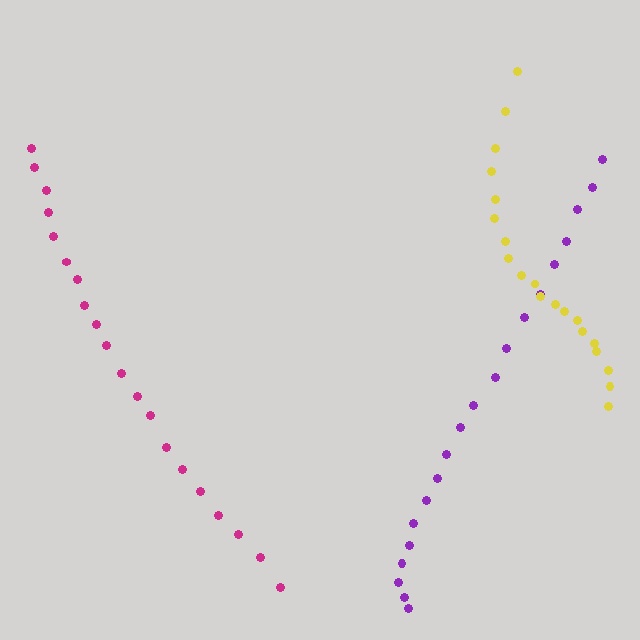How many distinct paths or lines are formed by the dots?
There are 3 distinct paths.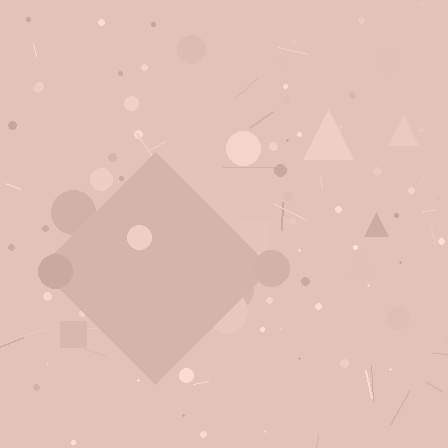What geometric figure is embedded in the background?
A diamond is embedded in the background.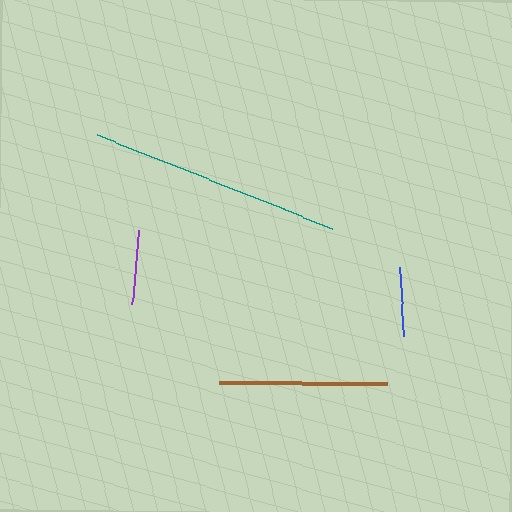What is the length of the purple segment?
The purple segment is approximately 74 pixels long.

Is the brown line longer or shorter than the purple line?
The brown line is longer than the purple line.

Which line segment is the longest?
The teal line is the longest at approximately 253 pixels.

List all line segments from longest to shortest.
From longest to shortest: teal, brown, purple, blue.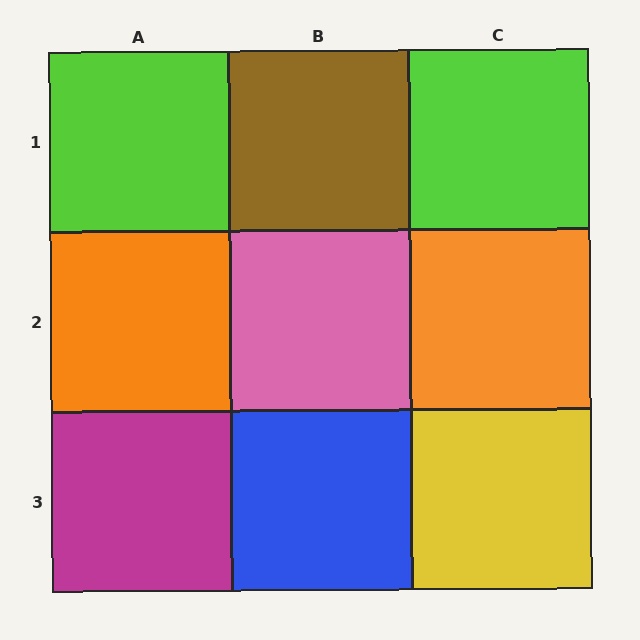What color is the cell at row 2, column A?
Orange.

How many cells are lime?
2 cells are lime.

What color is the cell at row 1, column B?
Brown.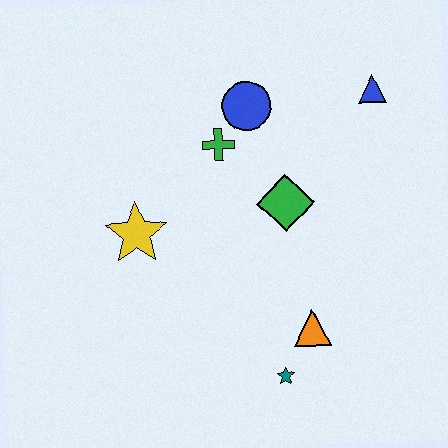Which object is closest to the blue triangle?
The blue circle is closest to the blue triangle.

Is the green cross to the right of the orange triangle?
No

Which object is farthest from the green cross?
The teal star is farthest from the green cross.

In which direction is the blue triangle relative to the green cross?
The blue triangle is to the right of the green cross.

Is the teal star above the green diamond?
No